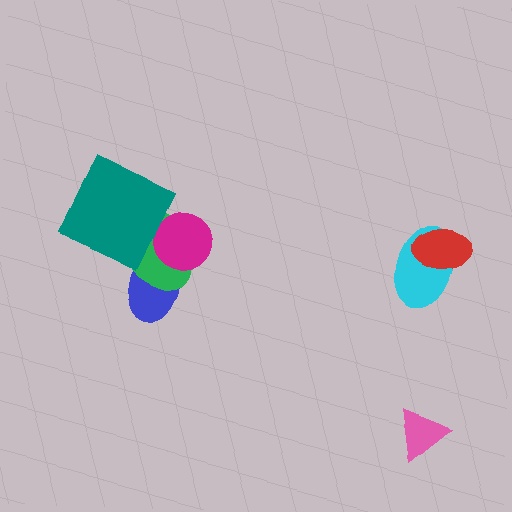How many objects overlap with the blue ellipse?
2 objects overlap with the blue ellipse.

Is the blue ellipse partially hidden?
Yes, it is partially covered by another shape.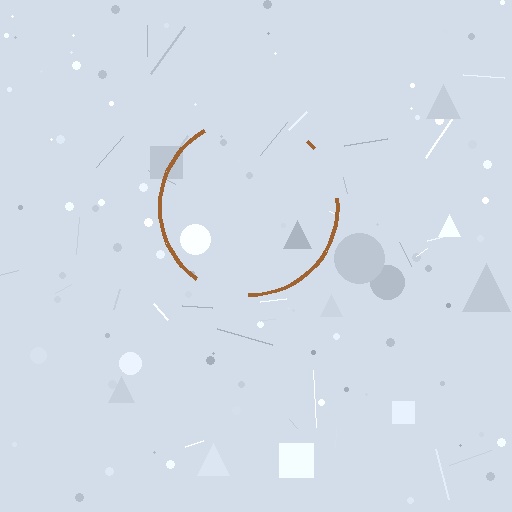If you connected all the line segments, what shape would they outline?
They would outline a circle.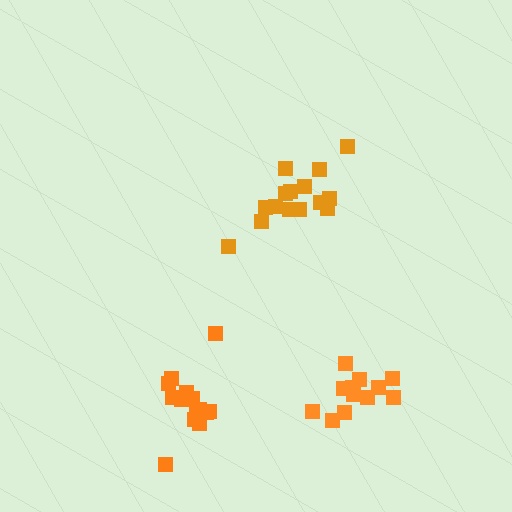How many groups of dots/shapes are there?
There are 3 groups.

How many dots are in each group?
Group 1: 15 dots, Group 2: 14 dots, Group 3: 12 dots (41 total).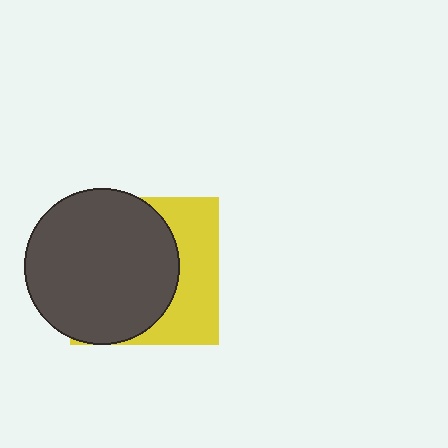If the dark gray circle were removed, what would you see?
You would see the complete yellow square.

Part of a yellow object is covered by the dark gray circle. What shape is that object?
It is a square.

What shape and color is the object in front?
The object in front is a dark gray circle.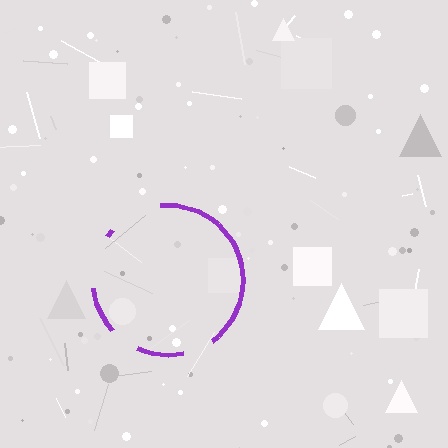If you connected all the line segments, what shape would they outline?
They would outline a circle.